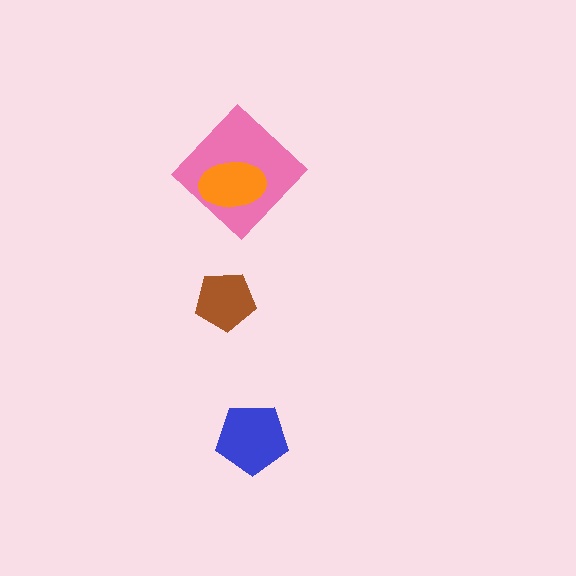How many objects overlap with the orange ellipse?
1 object overlaps with the orange ellipse.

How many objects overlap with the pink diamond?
1 object overlaps with the pink diamond.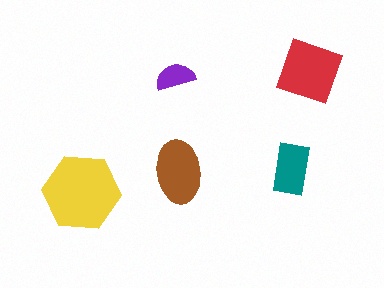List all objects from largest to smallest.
The yellow hexagon, the red square, the brown ellipse, the teal rectangle, the purple semicircle.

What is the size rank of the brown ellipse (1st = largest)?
3rd.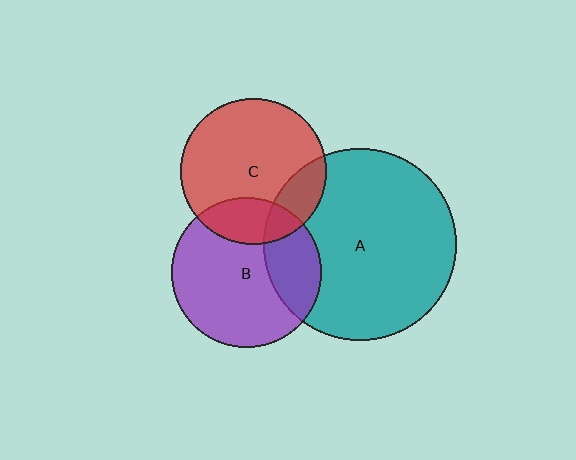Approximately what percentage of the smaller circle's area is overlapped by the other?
Approximately 25%.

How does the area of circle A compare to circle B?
Approximately 1.6 times.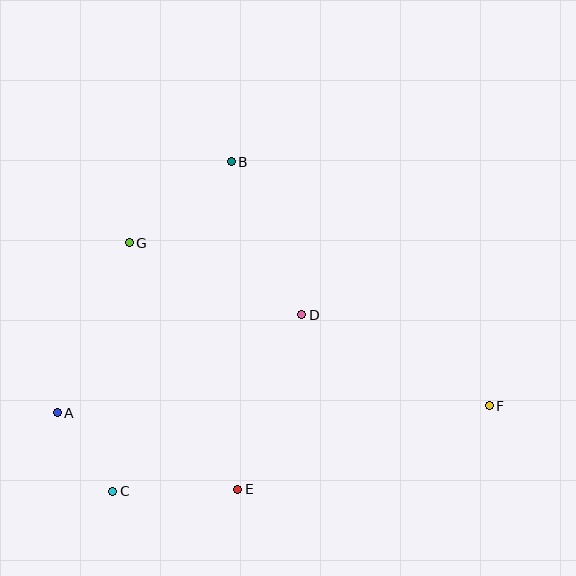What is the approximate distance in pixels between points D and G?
The distance between D and G is approximately 187 pixels.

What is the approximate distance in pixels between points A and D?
The distance between A and D is approximately 263 pixels.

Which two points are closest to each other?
Points A and C are closest to each other.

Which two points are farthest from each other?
Points A and F are farthest from each other.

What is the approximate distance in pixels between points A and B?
The distance between A and B is approximately 305 pixels.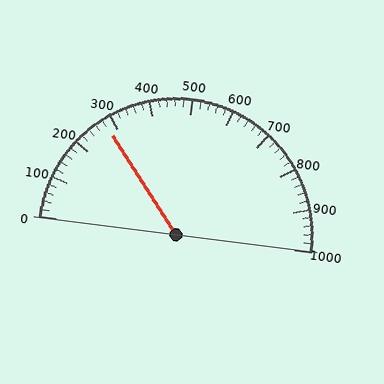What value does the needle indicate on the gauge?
The needle indicates approximately 280.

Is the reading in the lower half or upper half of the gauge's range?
The reading is in the lower half of the range (0 to 1000).